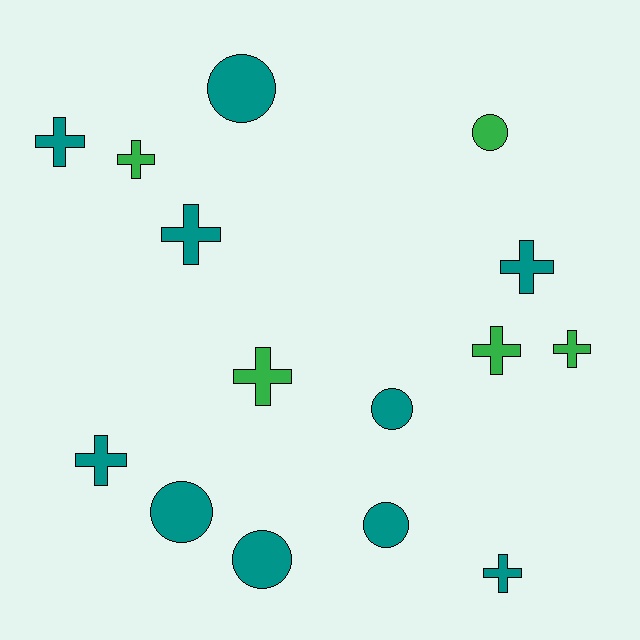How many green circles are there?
There is 1 green circle.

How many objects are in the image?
There are 15 objects.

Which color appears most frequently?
Teal, with 10 objects.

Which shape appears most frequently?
Cross, with 9 objects.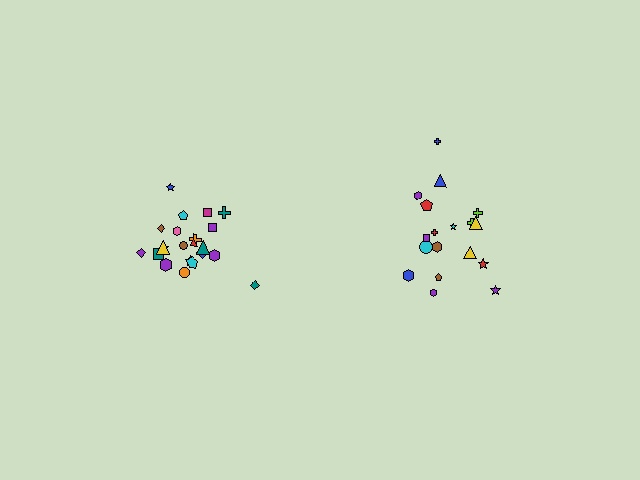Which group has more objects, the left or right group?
The left group.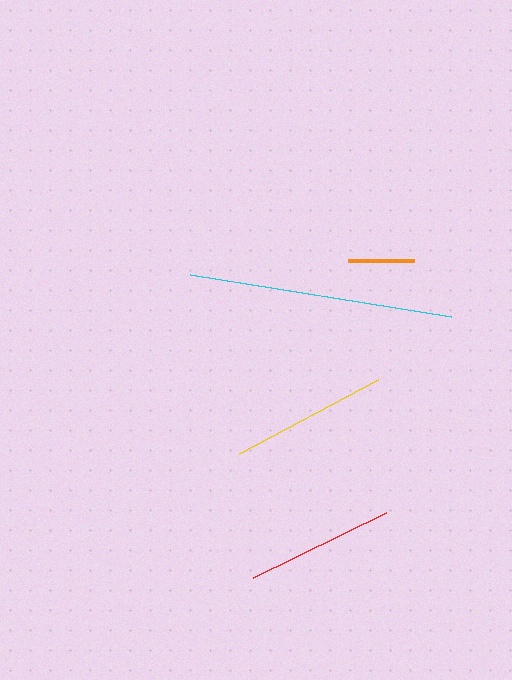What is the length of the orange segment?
The orange segment is approximately 66 pixels long.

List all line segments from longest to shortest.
From longest to shortest: cyan, yellow, red, orange.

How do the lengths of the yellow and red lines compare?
The yellow and red lines are approximately the same length.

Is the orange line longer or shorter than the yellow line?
The yellow line is longer than the orange line.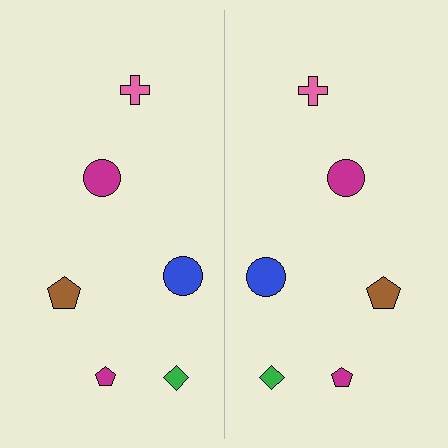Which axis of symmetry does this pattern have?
The pattern has a vertical axis of symmetry running through the center of the image.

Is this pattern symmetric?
Yes, this pattern has bilateral (reflection) symmetry.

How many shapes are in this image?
There are 12 shapes in this image.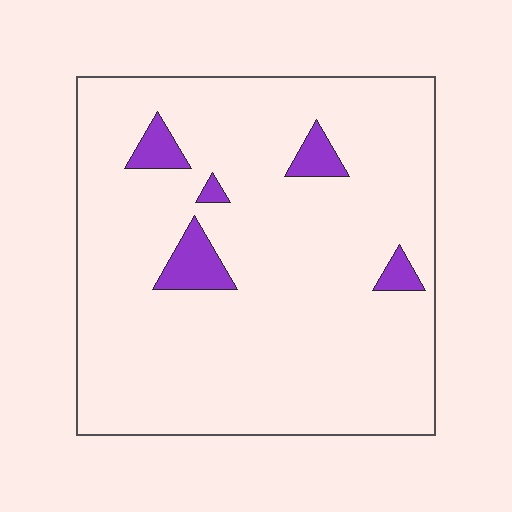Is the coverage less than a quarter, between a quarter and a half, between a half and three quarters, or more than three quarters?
Less than a quarter.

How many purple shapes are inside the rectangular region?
5.